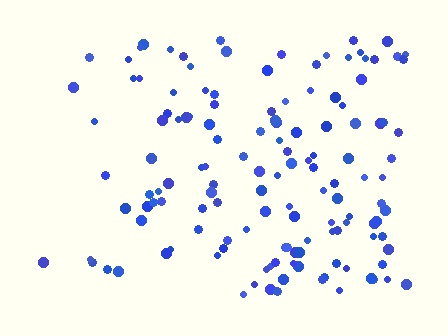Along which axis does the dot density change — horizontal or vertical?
Horizontal.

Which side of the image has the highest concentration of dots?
The right.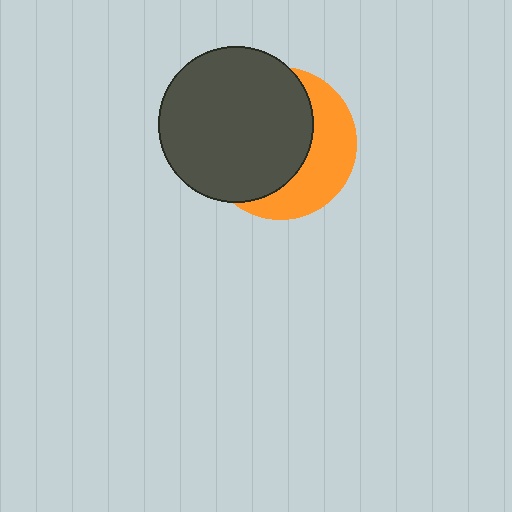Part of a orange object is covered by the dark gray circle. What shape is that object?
It is a circle.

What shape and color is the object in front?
The object in front is a dark gray circle.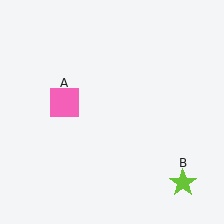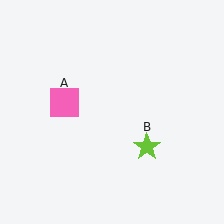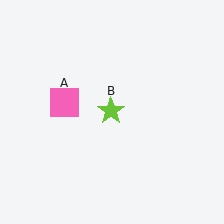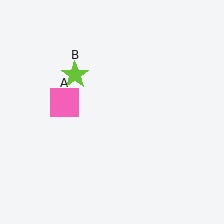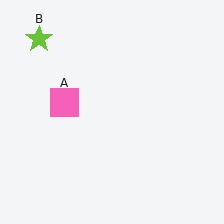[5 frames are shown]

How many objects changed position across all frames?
1 object changed position: lime star (object B).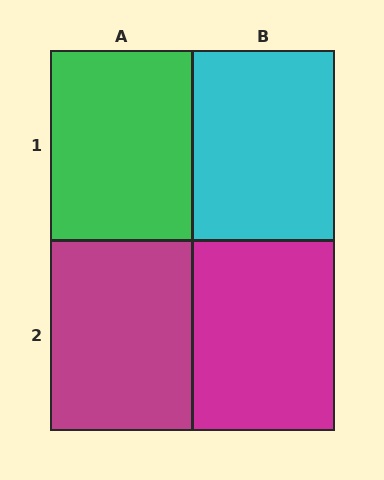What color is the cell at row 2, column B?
Magenta.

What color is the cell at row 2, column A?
Magenta.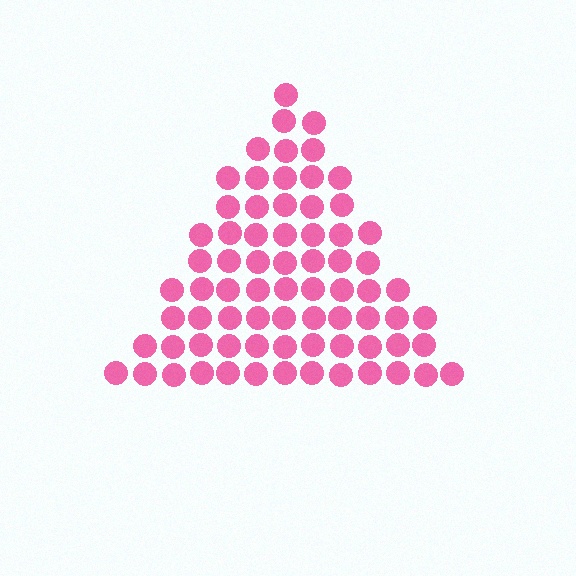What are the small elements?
The small elements are circles.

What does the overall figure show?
The overall figure shows a triangle.